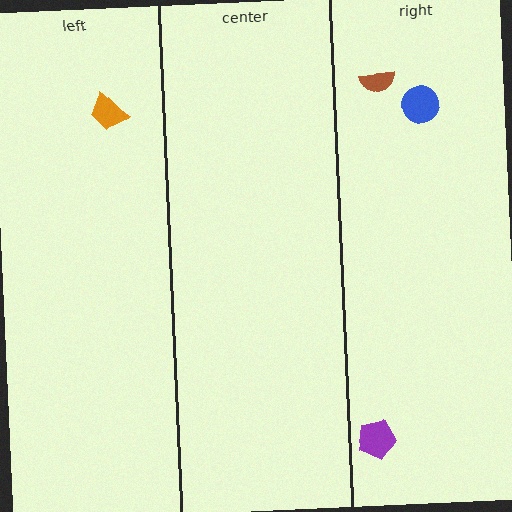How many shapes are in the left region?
1.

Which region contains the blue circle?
The right region.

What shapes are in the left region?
The orange trapezoid.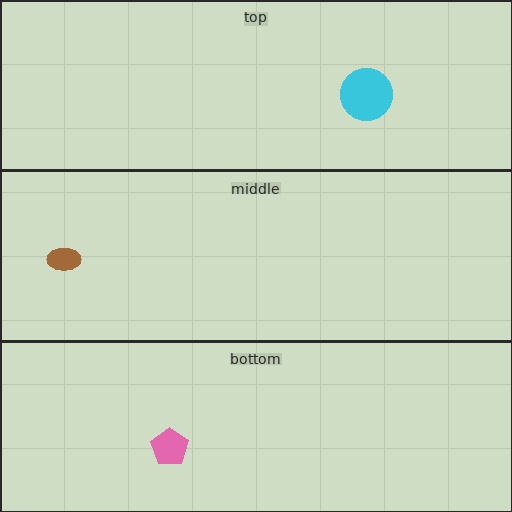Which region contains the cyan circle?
The top region.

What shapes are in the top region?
The cyan circle.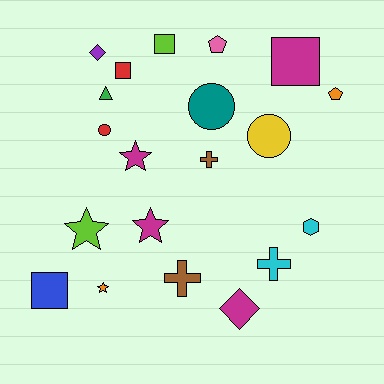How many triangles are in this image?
There is 1 triangle.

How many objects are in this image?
There are 20 objects.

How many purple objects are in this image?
There is 1 purple object.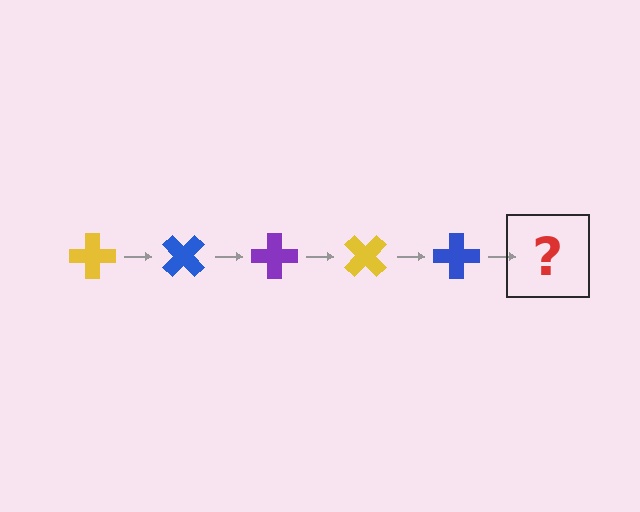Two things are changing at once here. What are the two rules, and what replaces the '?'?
The two rules are that it rotates 45 degrees each step and the color cycles through yellow, blue, and purple. The '?' should be a purple cross, rotated 225 degrees from the start.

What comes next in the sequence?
The next element should be a purple cross, rotated 225 degrees from the start.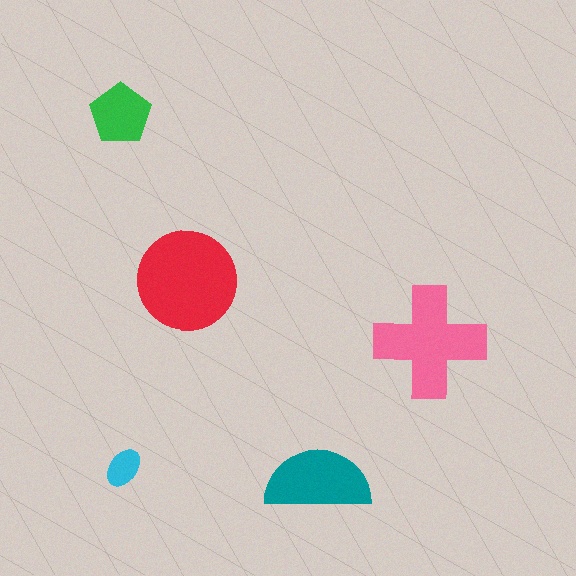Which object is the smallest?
The cyan ellipse.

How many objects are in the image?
There are 5 objects in the image.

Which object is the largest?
The red circle.